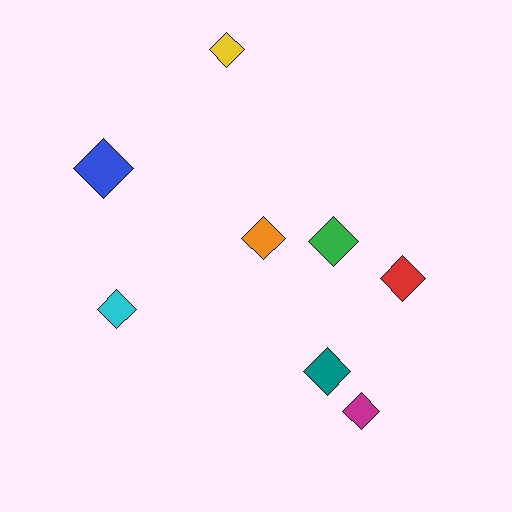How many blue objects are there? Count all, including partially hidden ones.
There is 1 blue object.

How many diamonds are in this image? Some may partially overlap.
There are 8 diamonds.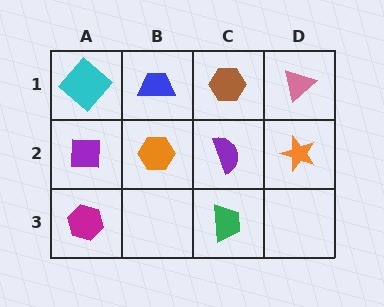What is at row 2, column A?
A purple square.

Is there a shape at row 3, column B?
No, that cell is empty.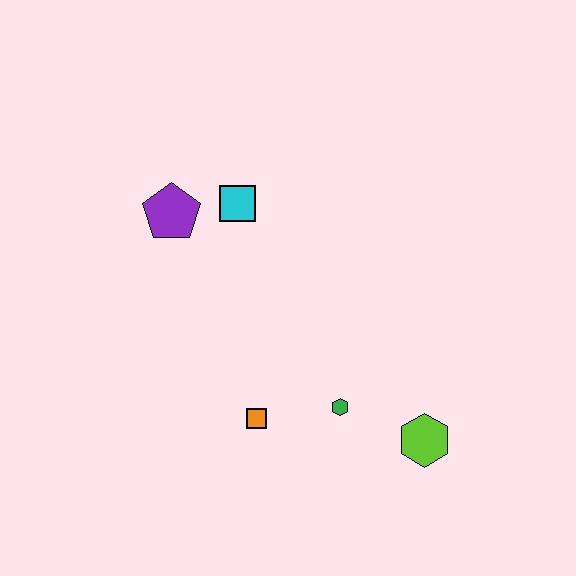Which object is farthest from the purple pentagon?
The lime hexagon is farthest from the purple pentagon.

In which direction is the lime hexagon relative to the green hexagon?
The lime hexagon is to the right of the green hexagon.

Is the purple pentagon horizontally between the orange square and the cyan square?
No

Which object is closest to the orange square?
The green hexagon is closest to the orange square.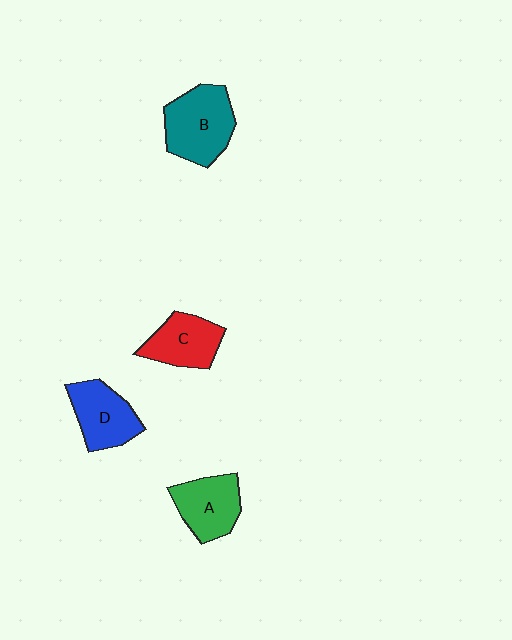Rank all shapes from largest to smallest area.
From largest to smallest: B (teal), D (blue), A (green), C (red).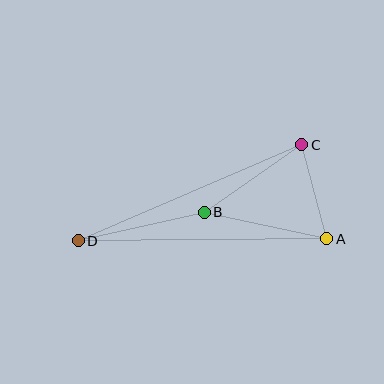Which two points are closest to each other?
Points A and C are closest to each other.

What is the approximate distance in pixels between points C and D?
The distance between C and D is approximately 243 pixels.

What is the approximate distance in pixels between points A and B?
The distance between A and B is approximately 125 pixels.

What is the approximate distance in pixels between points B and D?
The distance between B and D is approximately 129 pixels.